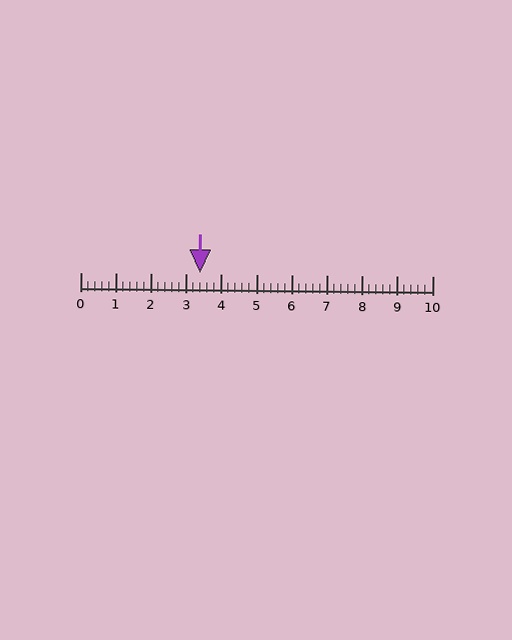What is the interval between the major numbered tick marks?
The major tick marks are spaced 1 units apart.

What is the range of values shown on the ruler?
The ruler shows values from 0 to 10.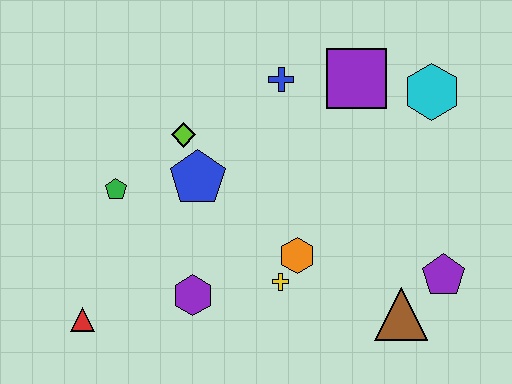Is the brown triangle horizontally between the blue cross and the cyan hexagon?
Yes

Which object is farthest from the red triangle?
The cyan hexagon is farthest from the red triangle.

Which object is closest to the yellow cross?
The orange hexagon is closest to the yellow cross.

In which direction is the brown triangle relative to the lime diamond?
The brown triangle is to the right of the lime diamond.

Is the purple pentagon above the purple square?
No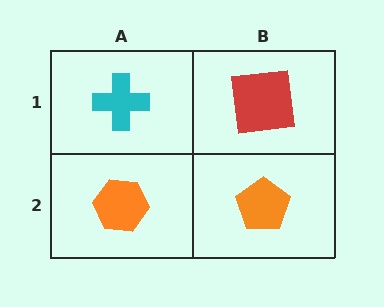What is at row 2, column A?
An orange hexagon.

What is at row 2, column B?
An orange pentagon.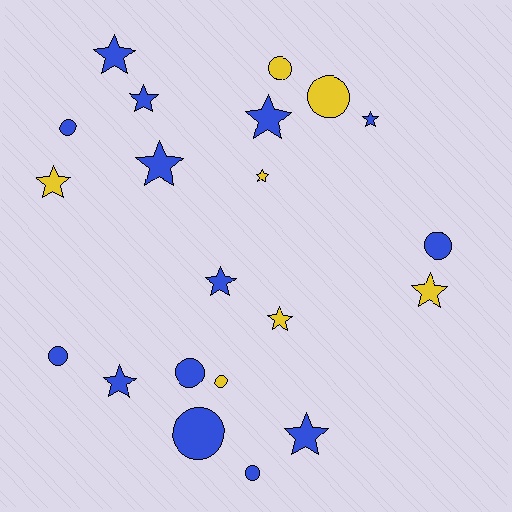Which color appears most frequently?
Blue, with 14 objects.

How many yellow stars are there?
There are 4 yellow stars.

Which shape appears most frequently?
Star, with 12 objects.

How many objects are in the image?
There are 21 objects.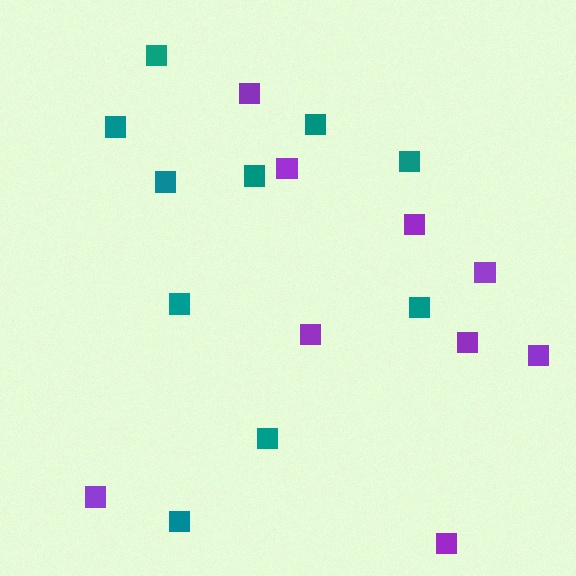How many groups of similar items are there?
There are 2 groups: one group of purple squares (9) and one group of teal squares (10).